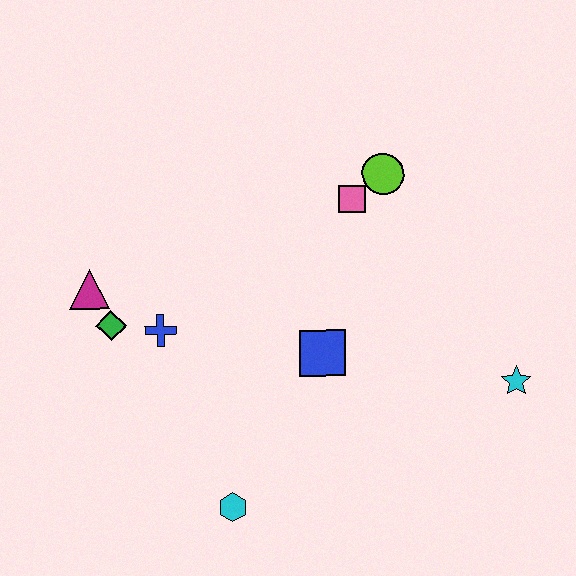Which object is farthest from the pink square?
The cyan hexagon is farthest from the pink square.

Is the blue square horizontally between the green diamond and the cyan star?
Yes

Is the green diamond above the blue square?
Yes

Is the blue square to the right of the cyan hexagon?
Yes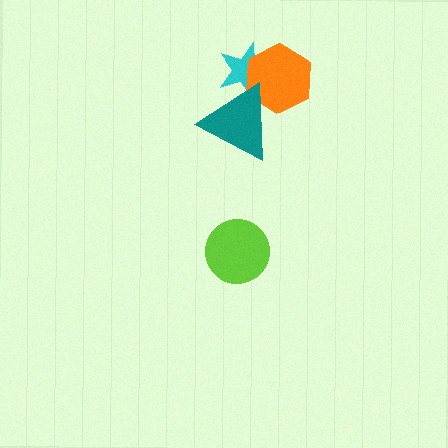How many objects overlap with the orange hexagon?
2 objects overlap with the orange hexagon.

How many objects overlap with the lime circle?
0 objects overlap with the lime circle.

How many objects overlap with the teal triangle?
2 objects overlap with the teal triangle.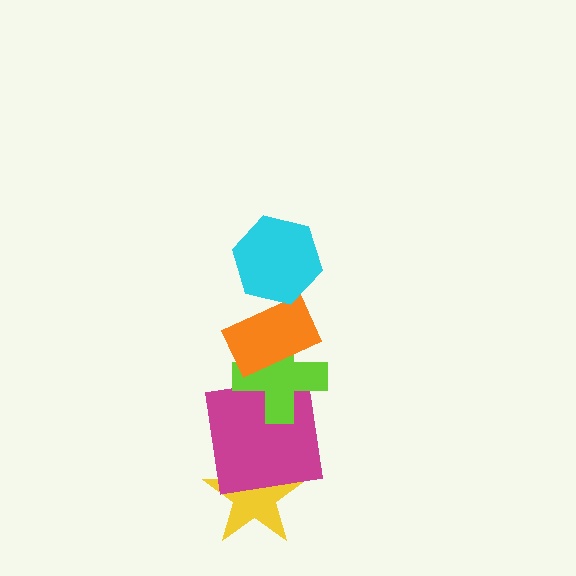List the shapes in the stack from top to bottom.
From top to bottom: the cyan hexagon, the orange rectangle, the lime cross, the magenta square, the yellow star.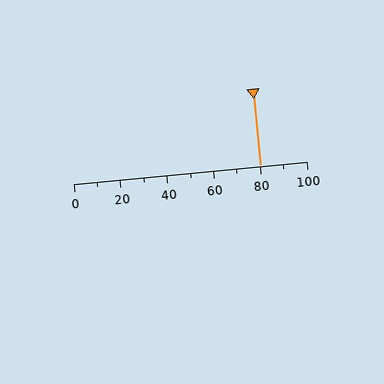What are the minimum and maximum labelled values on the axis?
The axis runs from 0 to 100.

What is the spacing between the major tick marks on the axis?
The major ticks are spaced 20 apart.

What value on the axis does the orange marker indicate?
The marker indicates approximately 80.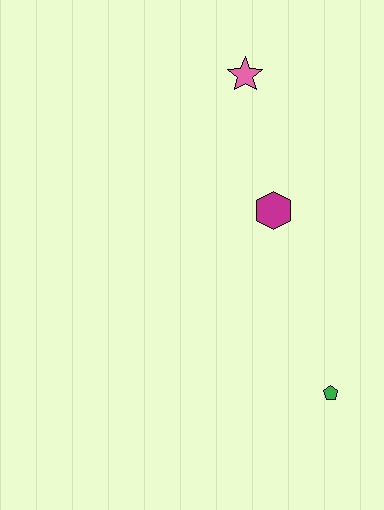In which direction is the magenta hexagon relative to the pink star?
The magenta hexagon is below the pink star.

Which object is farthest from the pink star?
The green pentagon is farthest from the pink star.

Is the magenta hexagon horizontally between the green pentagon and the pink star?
Yes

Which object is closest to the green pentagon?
The magenta hexagon is closest to the green pentagon.